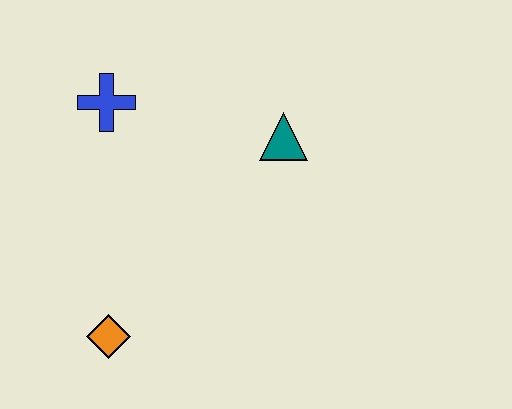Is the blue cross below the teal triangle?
No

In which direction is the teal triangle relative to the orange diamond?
The teal triangle is above the orange diamond.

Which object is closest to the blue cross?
The teal triangle is closest to the blue cross.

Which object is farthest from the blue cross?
The orange diamond is farthest from the blue cross.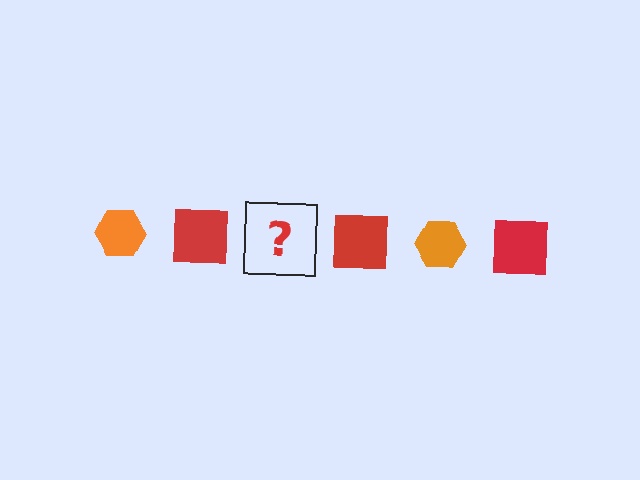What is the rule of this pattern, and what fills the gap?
The rule is that the pattern alternates between orange hexagon and red square. The gap should be filled with an orange hexagon.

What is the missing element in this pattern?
The missing element is an orange hexagon.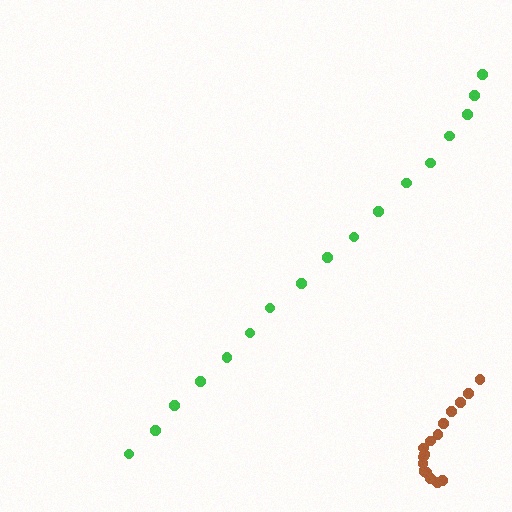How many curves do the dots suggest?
There are 2 distinct paths.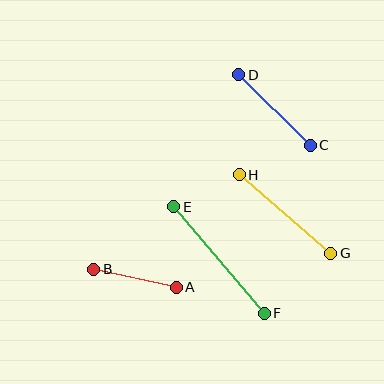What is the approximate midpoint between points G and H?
The midpoint is at approximately (285, 214) pixels.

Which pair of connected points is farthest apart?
Points E and F are farthest apart.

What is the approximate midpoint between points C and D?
The midpoint is at approximately (275, 110) pixels.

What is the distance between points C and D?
The distance is approximately 101 pixels.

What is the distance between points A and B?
The distance is approximately 84 pixels.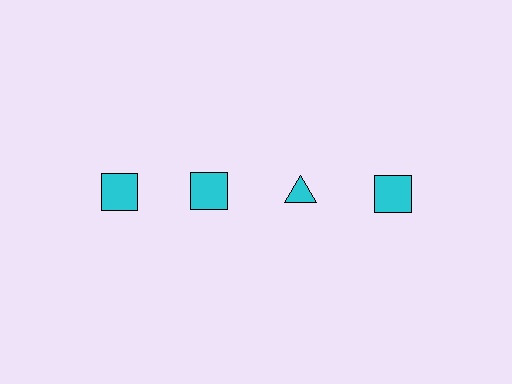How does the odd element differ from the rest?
It has a different shape: triangle instead of square.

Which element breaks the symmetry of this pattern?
The cyan triangle in the top row, center column breaks the symmetry. All other shapes are cyan squares.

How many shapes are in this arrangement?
There are 4 shapes arranged in a grid pattern.